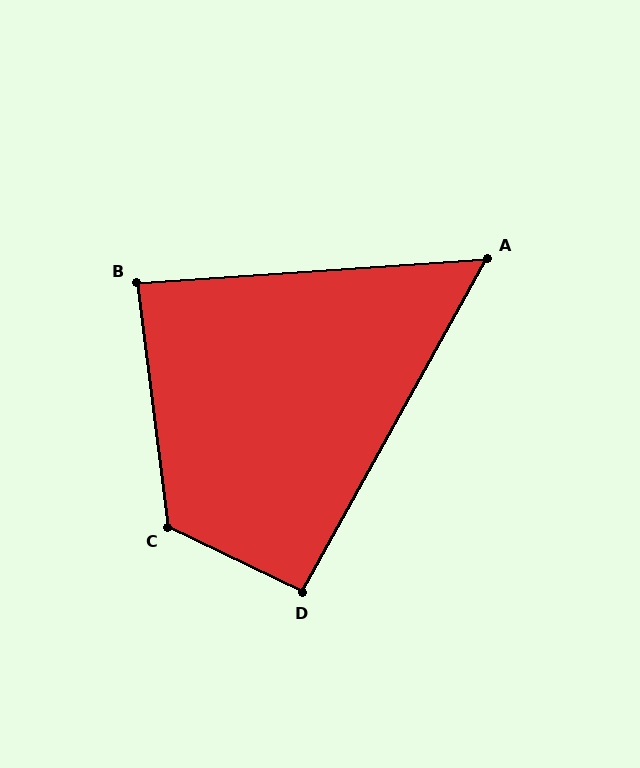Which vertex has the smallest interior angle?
A, at approximately 57 degrees.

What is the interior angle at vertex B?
Approximately 87 degrees (approximately right).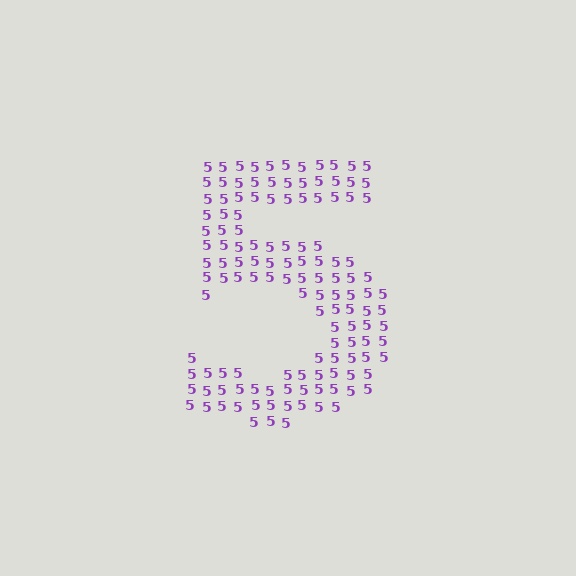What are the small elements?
The small elements are digit 5's.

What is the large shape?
The large shape is the digit 5.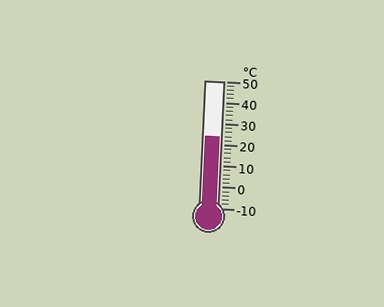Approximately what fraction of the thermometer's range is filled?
The thermometer is filled to approximately 55% of its range.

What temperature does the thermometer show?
The thermometer shows approximately 24°C.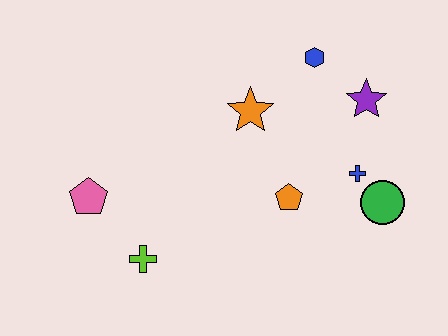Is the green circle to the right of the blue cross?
Yes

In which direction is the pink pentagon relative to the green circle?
The pink pentagon is to the left of the green circle.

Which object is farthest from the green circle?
The pink pentagon is farthest from the green circle.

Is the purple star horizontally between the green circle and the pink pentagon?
Yes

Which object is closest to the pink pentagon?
The lime cross is closest to the pink pentagon.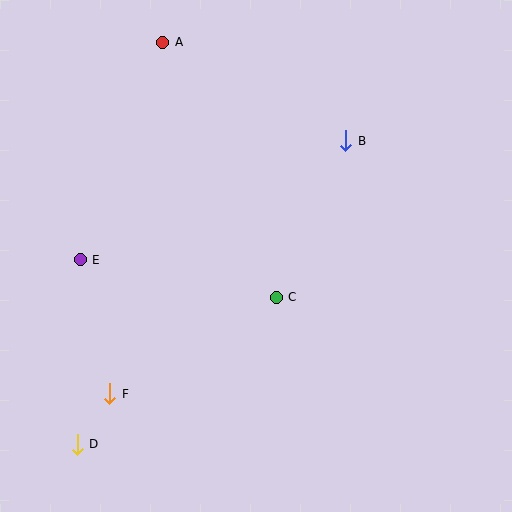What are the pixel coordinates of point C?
Point C is at (276, 297).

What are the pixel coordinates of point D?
Point D is at (77, 444).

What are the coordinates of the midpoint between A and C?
The midpoint between A and C is at (219, 170).